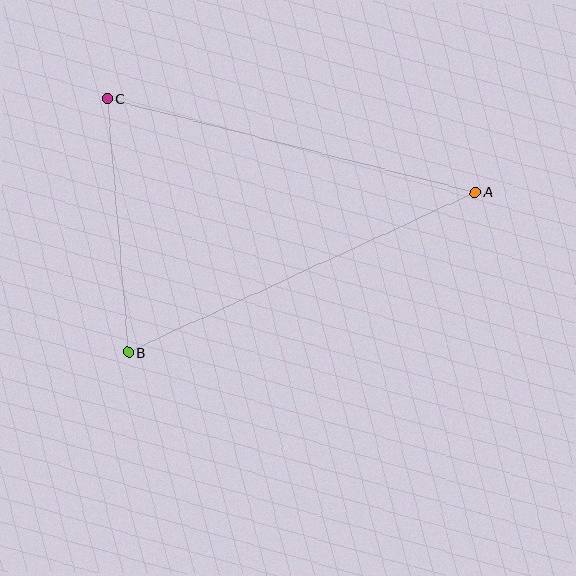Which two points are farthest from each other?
Points A and B are farthest from each other.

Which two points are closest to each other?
Points B and C are closest to each other.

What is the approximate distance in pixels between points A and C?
The distance between A and C is approximately 380 pixels.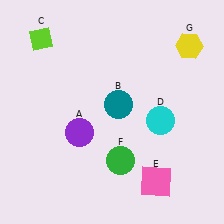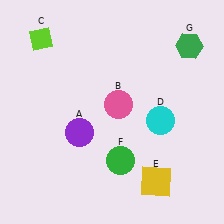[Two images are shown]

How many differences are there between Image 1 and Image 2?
There are 3 differences between the two images.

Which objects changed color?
B changed from teal to pink. E changed from pink to yellow. G changed from yellow to green.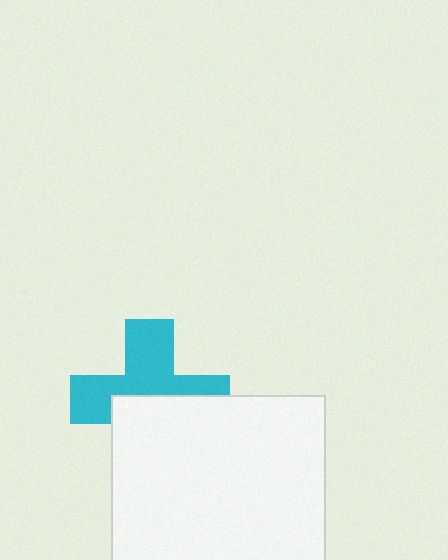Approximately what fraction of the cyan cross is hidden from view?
Roughly 46% of the cyan cross is hidden behind the white square.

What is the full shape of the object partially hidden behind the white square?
The partially hidden object is a cyan cross.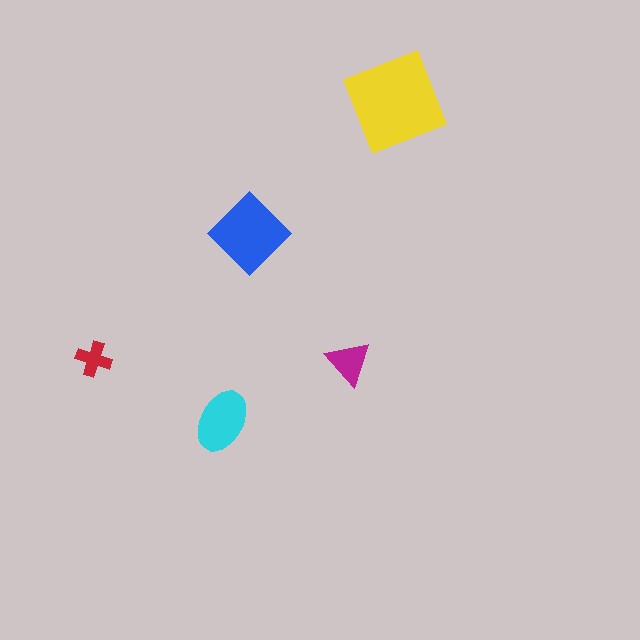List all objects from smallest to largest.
The red cross, the magenta triangle, the cyan ellipse, the blue diamond, the yellow square.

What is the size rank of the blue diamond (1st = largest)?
2nd.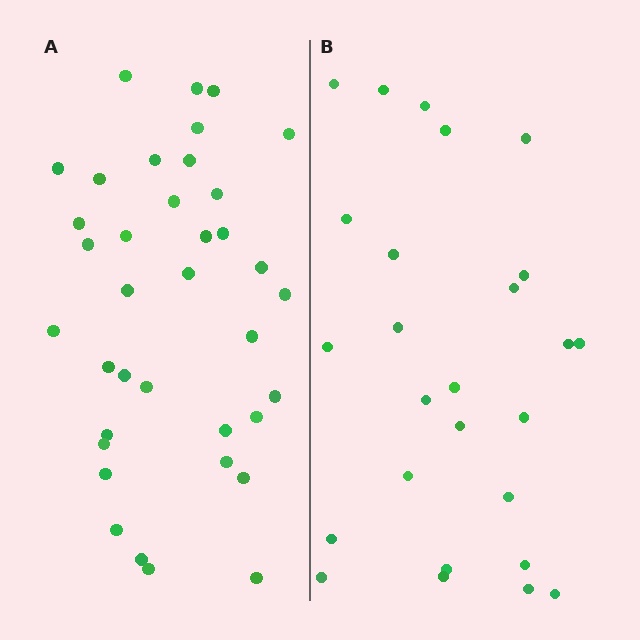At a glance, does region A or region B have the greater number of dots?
Region A (the left region) has more dots.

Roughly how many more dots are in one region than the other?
Region A has roughly 12 or so more dots than region B.